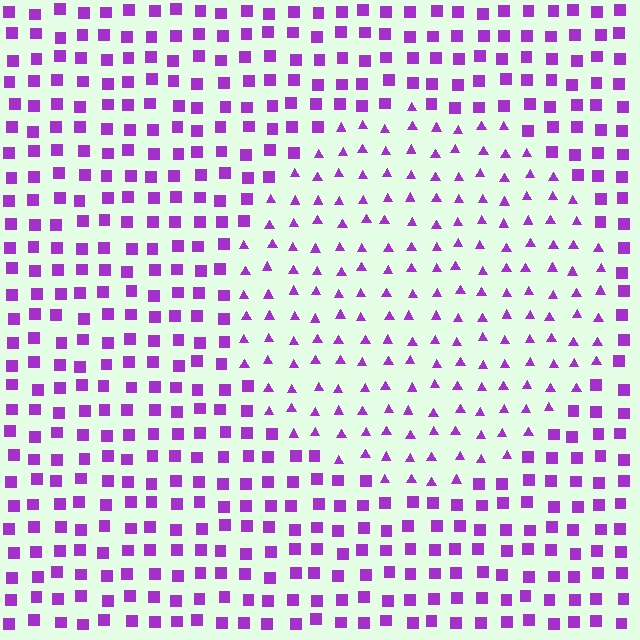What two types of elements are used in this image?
The image uses triangles inside the circle region and squares outside it.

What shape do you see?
I see a circle.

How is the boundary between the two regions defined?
The boundary is defined by a change in element shape: triangles inside vs. squares outside. All elements share the same color and spacing.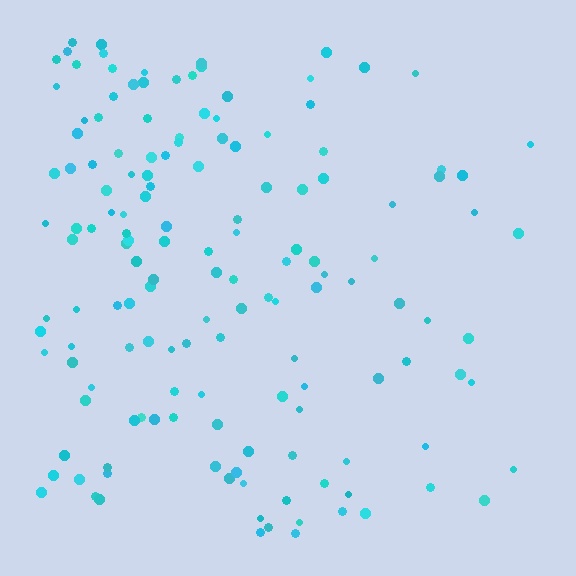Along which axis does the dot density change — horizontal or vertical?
Horizontal.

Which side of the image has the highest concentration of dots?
The left.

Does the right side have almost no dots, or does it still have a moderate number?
Still a moderate number, just noticeably fewer than the left.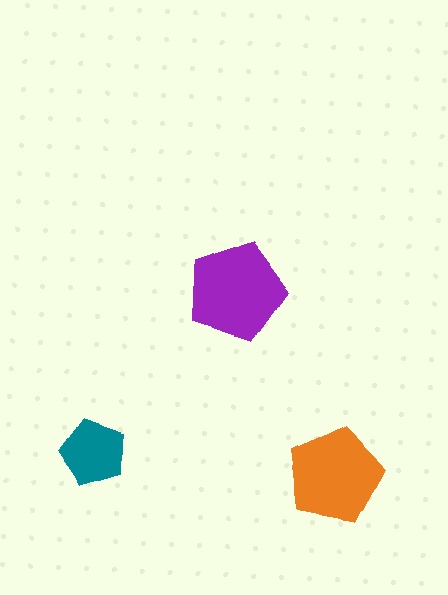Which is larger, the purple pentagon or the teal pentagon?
The purple one.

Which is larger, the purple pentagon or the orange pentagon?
The purple one.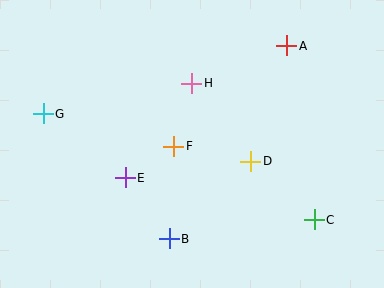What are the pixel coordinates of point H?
Point H is at (192, 83).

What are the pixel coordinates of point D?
Point D is at (251, 161).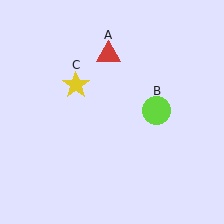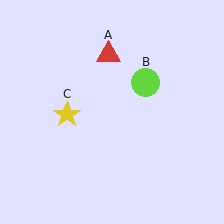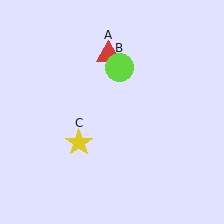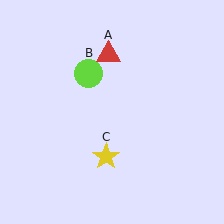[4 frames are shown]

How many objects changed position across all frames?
2 objects changed position: lime circle (object B), yellow star (object C).